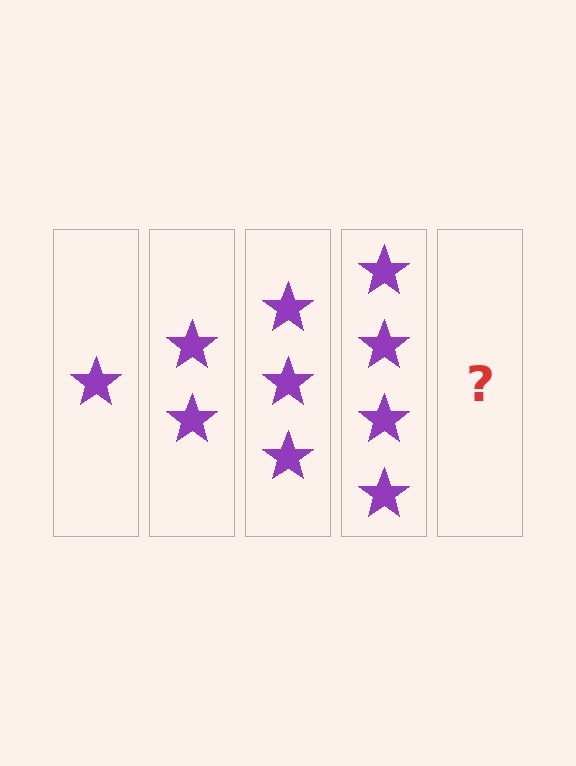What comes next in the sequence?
The next element should be 5 stars.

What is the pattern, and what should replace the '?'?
The pattern is that each step adds one more star. The '?' should be 5 stars.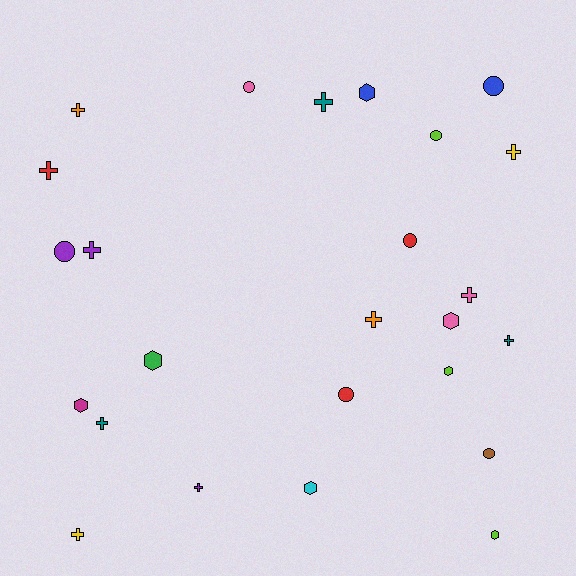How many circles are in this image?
There are 7 circles.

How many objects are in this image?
There are 25 objects.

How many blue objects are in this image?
There are 2 blue objects.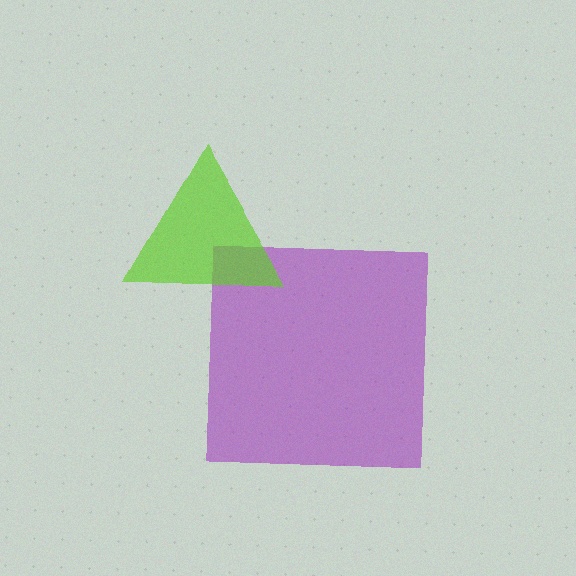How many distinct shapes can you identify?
There are 2 distinct shapes: a purple square, a lime triangle.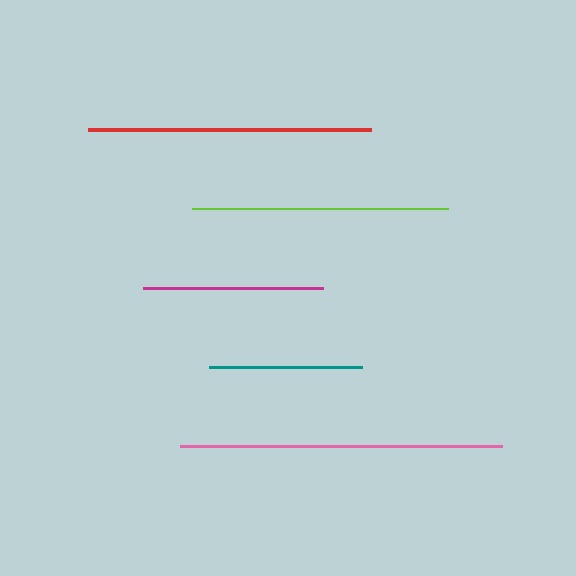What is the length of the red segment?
The red segment is approximately 283 pixels long.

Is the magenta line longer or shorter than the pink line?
The pink line is longer than the magenta line.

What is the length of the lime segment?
The lime segment is approximately 256 pixels long.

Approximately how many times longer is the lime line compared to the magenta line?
The lime line is approximately 1.4 times the length of the magenta line.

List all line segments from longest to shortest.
From longest to shortest: pink, red, lime, magenta, teal.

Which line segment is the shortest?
The teal line is the shortest at approximately 153 pixels.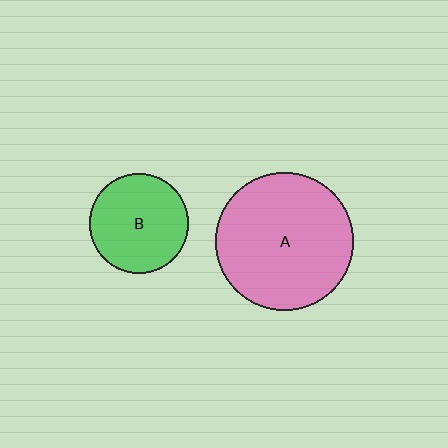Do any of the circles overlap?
No, none of the circles overlap.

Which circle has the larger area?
Circle A (pink).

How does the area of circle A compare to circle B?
Approximately 1.9 times.